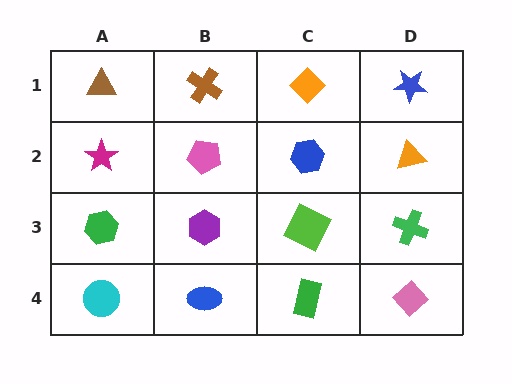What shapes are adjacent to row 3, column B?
A pink pentagon (row 2, column B), a blue ellipse (row 4, column B), a green hexagon (row 3, column A), a lime square (row 3, column C).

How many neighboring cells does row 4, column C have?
3.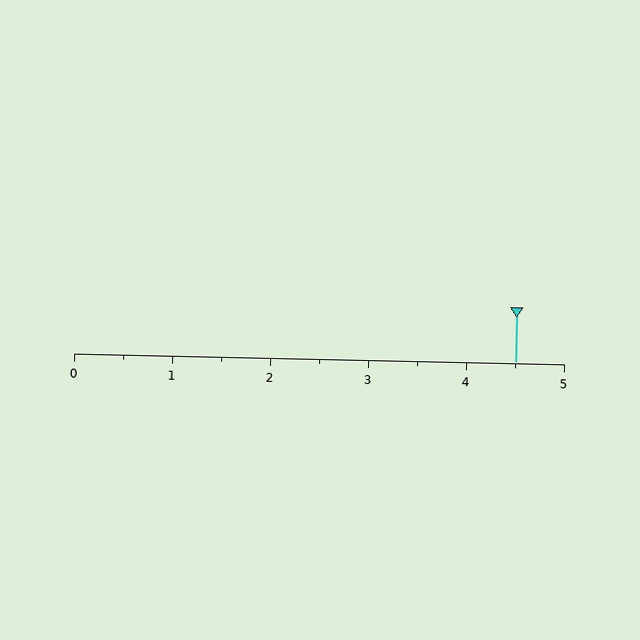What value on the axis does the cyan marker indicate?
The marker indicates approximately 4.5.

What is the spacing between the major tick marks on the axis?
The major ticks are spaced 1 apart.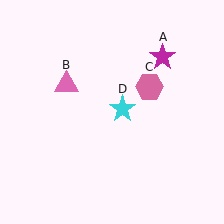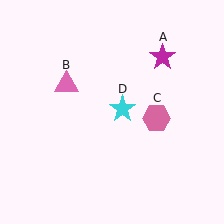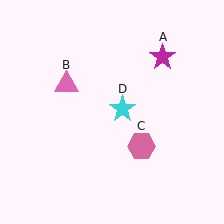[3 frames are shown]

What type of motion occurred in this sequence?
The pink hexagon (object C) rotated clockwise around the center of the scene.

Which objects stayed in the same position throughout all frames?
Magenta star (object A) and pink triangle (object B) and cyan star (object D) remained stationary.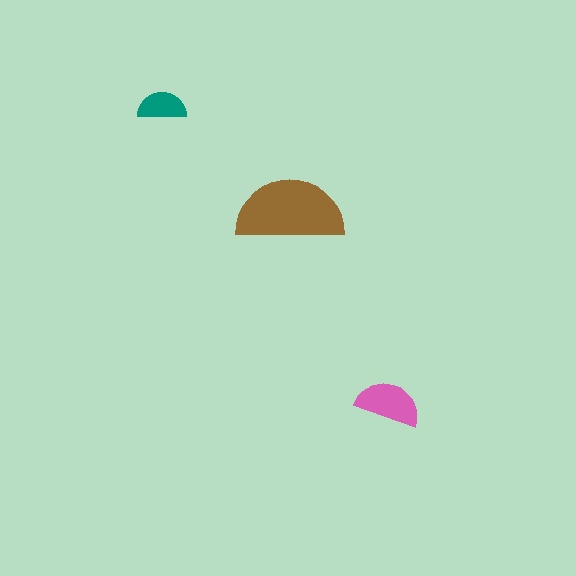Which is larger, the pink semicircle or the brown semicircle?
The brown one.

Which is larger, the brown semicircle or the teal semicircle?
The brown one.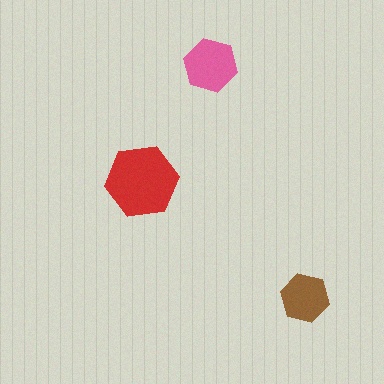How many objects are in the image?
There are 3 objects in the image.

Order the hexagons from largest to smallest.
the red one, the pink one, the brown one.